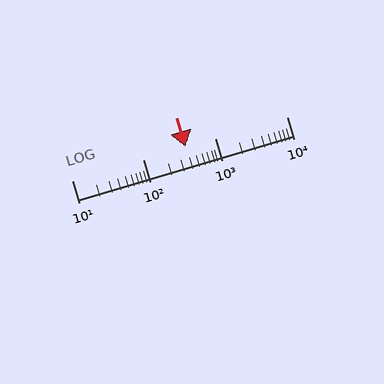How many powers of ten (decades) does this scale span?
The scale spans 3 decades, from 10 to 10000.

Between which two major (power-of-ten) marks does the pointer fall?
The pointer is between 100 and 1000.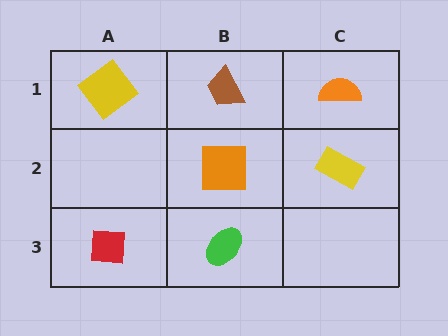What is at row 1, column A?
A yellow diamond.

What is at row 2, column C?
A yellow rectangle.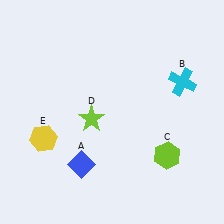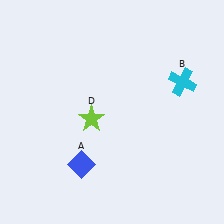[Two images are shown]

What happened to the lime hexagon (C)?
The lime hexagon (C) was removed in Image 2. It was in the bottom-right area of Image 1.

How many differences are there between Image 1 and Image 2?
There are 2 differences between the two images.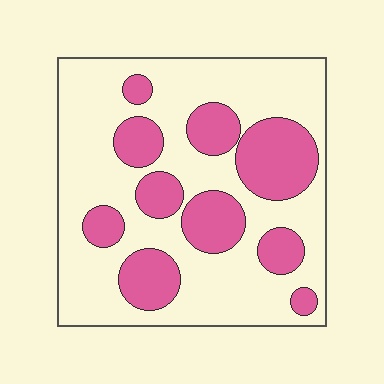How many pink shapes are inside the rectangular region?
10.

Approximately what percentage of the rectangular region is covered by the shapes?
Approximately 30%.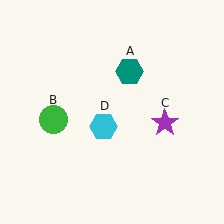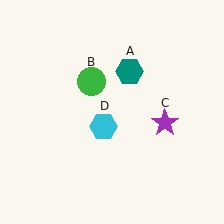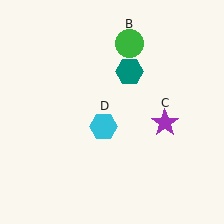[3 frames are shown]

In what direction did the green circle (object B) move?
The green circle (object B) moved up and to the right.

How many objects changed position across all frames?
1 object changed position: green circle (object B).